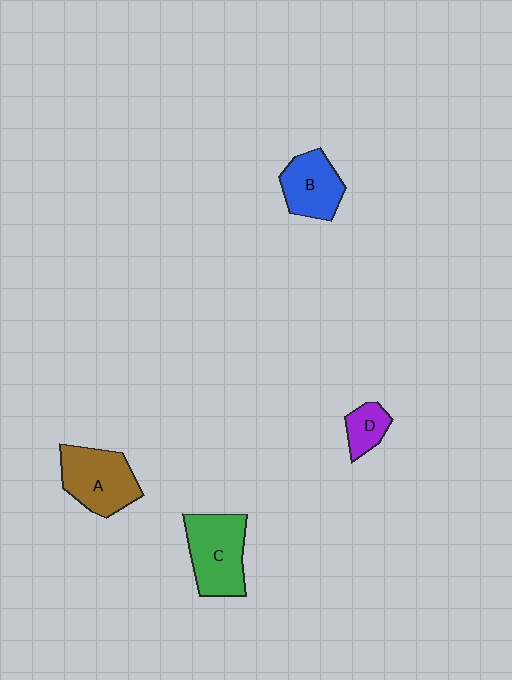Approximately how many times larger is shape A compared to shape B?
Approximately 1.2 times.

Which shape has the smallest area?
Shape D (purple).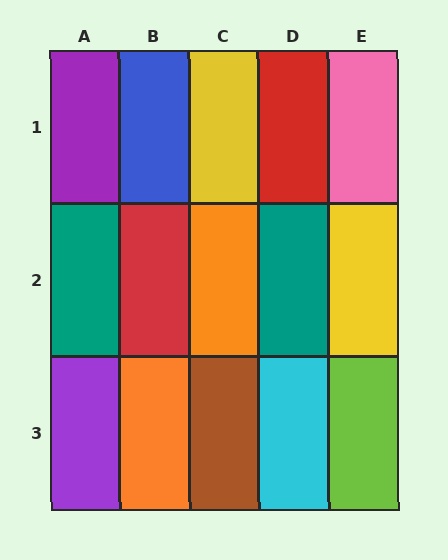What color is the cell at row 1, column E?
Pink.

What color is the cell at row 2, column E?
Yellow.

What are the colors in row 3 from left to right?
Purple, orange, brown, cyan, lime.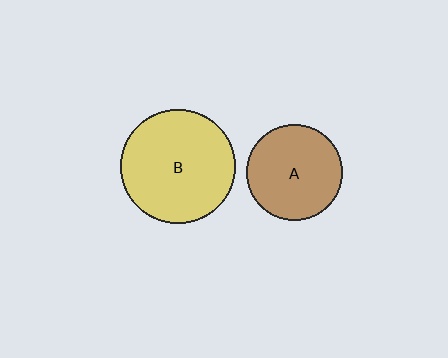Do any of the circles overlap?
No, none of the circles overlap.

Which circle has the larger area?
Circle B (yellow).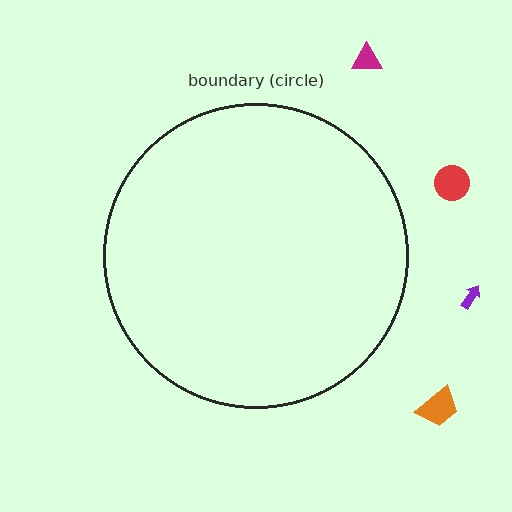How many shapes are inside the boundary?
0 inside, 4 outside.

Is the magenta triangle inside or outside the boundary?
Outside.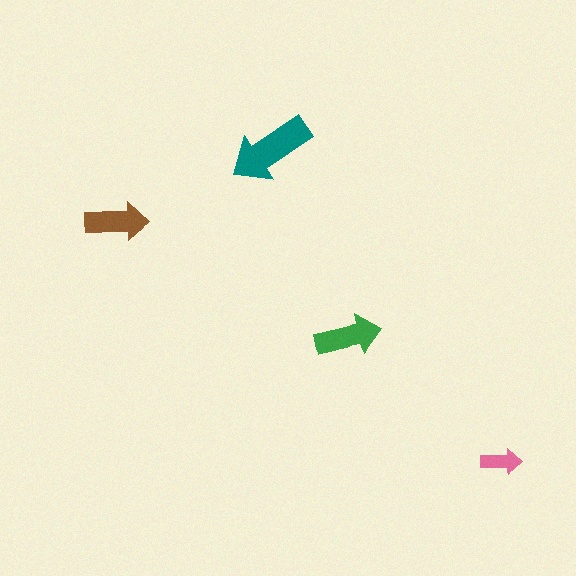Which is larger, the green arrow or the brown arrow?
The green one.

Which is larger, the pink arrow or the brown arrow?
The brown one.